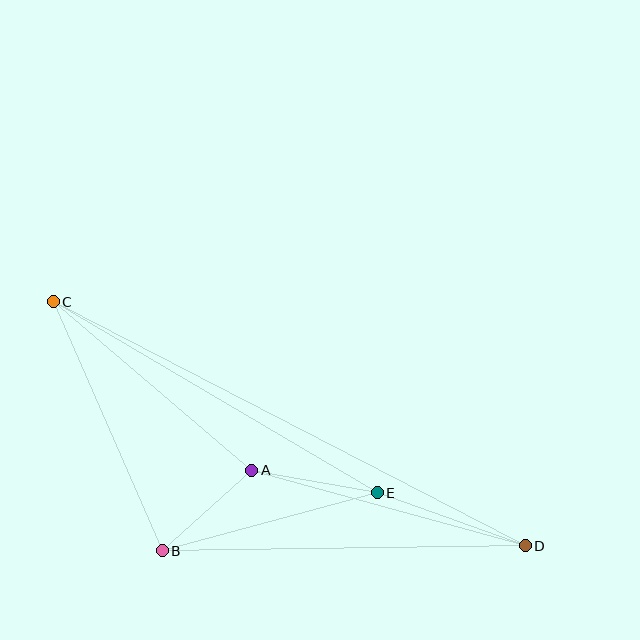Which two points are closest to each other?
Points A and B are closest to each other.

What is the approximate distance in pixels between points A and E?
The distance between A and E is approximately 127 pixels.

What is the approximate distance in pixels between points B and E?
The distance between B and E is approximately 223 pixels.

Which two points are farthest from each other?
Points C and D are farthest from each other.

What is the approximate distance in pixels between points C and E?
The distance between C and E is approximately 376 pixels.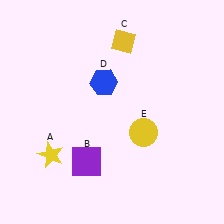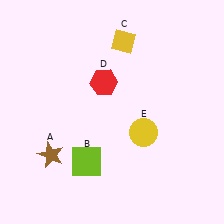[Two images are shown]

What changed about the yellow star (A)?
In Image 1, A is yellow. In Image 2, it changed to brown.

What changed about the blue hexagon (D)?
In Image 1, D is blue. In Image 2, it changed to red.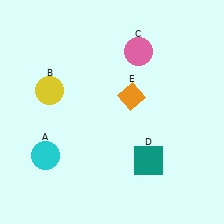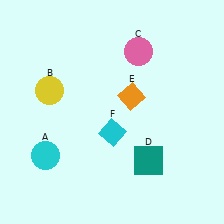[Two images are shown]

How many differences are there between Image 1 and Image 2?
There is 1 difference between the two images.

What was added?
A cyan diamond (F) was added in Image 2.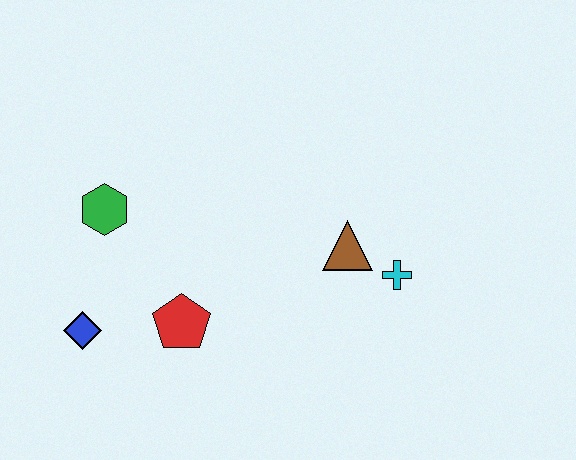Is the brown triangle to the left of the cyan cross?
Yes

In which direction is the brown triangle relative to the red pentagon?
The brown triangle is to the right of the red pentagon.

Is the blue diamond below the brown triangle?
Yes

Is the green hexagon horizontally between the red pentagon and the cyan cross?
No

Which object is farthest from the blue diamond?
The cyan cross is farthest from the blue diamond.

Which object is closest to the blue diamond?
The red pentagon is closest to the blue diamond.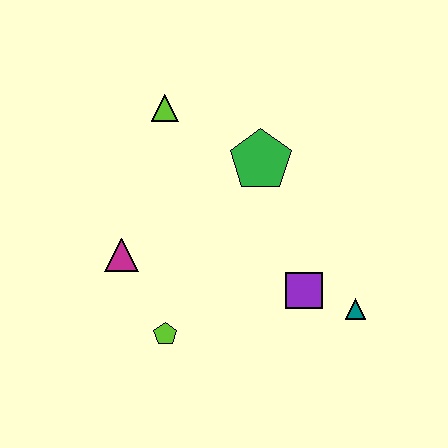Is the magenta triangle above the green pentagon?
No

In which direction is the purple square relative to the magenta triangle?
The purple square is to the right of the magenta triangle.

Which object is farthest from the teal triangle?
The lime triangle is farthest from the teal triangle.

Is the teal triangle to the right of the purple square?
Yes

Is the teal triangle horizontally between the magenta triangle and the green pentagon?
No